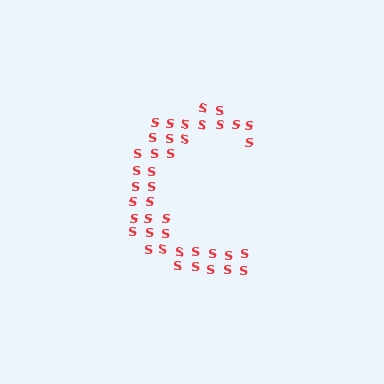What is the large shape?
The large shape is the letter C.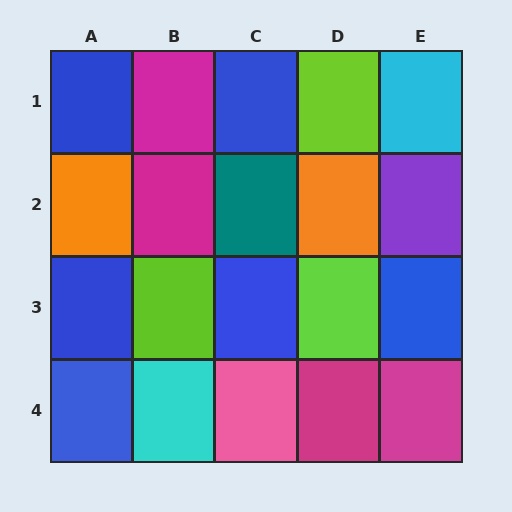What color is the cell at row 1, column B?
Magenta.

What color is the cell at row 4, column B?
Cyan.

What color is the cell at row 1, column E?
Cyan.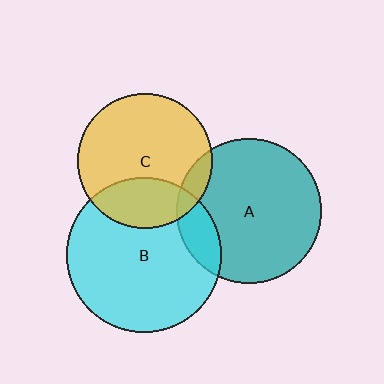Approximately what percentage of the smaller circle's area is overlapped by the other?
Approximately 15%.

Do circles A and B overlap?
Yes.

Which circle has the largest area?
Circle B (cyan).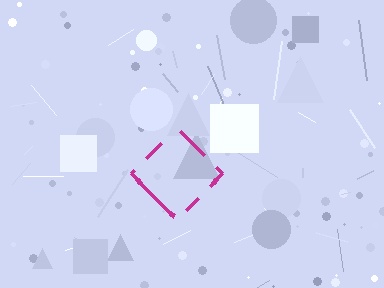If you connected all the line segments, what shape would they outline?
They would outline a diamond.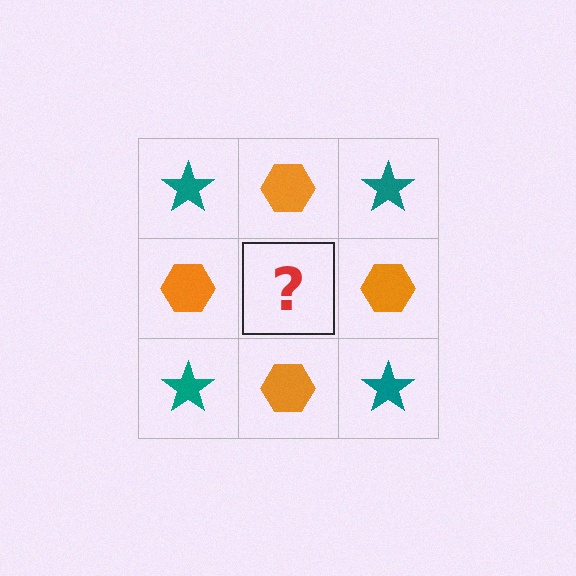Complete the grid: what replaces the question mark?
The question mark should be replaced with a teal star.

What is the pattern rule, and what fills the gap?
The rule is that it alternates teal star and orange hexagon in a checkerboard pattern. The gap should be filled with a teal star.